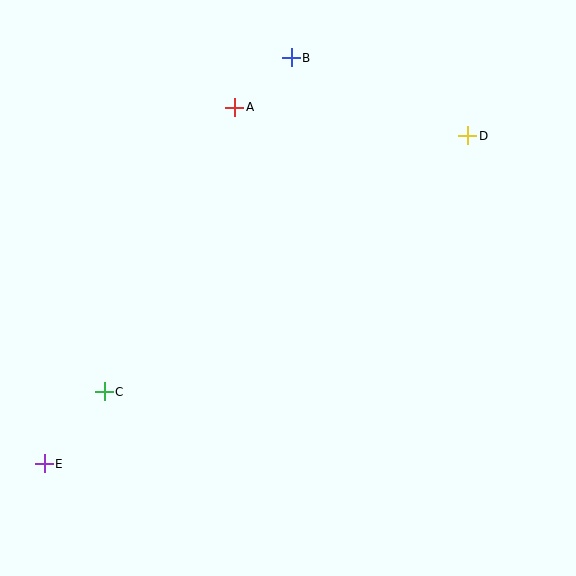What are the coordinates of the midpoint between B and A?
The midpoint between B and A is at (263, 83).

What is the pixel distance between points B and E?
The distance between B and E is 475 pixels.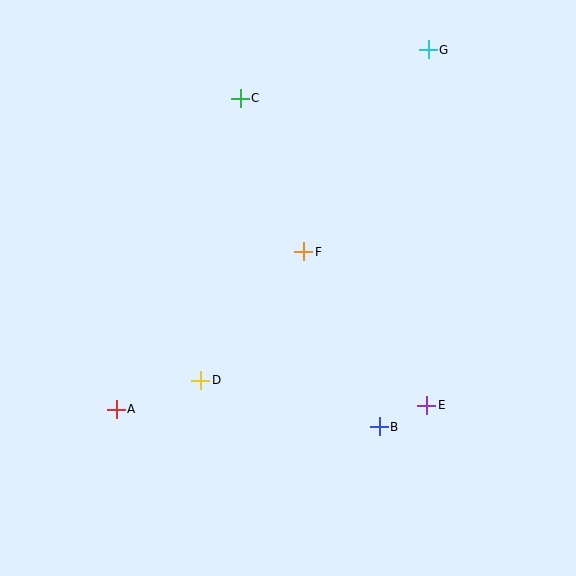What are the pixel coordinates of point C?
Point C is at (240, 98).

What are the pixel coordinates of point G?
Point G is at (428, 50).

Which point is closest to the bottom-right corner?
Point E is closest to the bottom-right corner.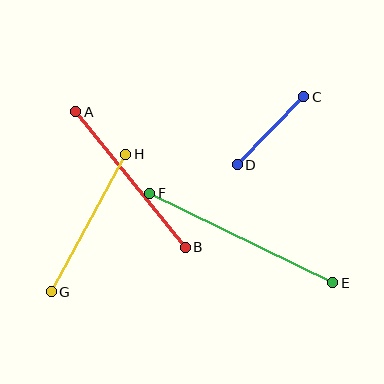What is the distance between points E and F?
The distance is approximately 203 pixels.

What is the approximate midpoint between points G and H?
The midpoint is at approximately (89, 223) pixels.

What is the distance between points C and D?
The distance is approximately 95 pixels.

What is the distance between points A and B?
The distance is approximately 174 pixels.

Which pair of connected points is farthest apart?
Points E and F are farthest apart.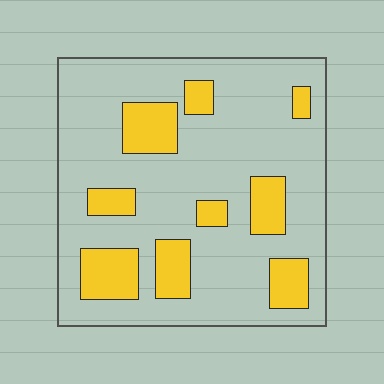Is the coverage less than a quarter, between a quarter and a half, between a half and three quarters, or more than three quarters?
Less than a quarter.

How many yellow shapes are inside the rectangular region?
9.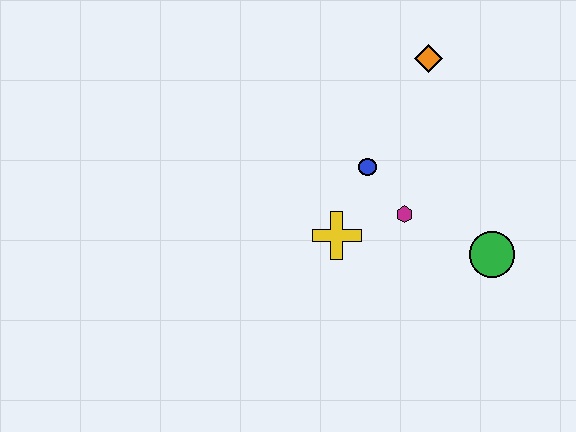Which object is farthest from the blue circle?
The green circle is farthest from the blue circle.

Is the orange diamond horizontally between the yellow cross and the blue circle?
No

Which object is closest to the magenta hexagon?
The blue circle is closest to the magenta hexagon.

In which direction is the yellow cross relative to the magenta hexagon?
The yellow cross is to the left of the magenta hexagon.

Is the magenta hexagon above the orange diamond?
No